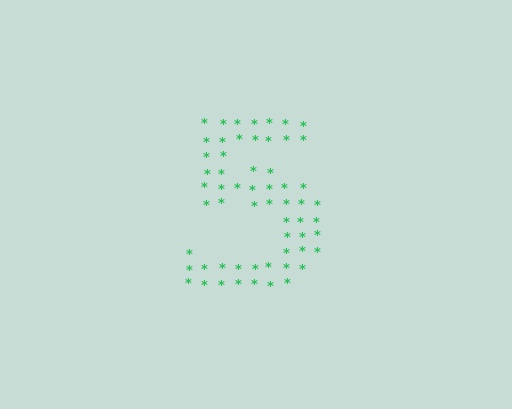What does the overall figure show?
The overall figure shows the digit 5.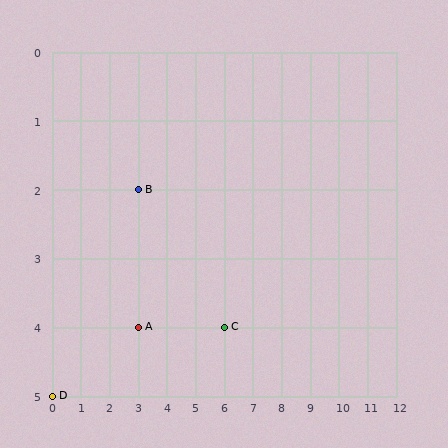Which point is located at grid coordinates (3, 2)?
Point B is at (3, 2).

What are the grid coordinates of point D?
Point D is at grid coordinates (0, 5).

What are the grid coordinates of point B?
Point B is at grid coordinates (3, 2).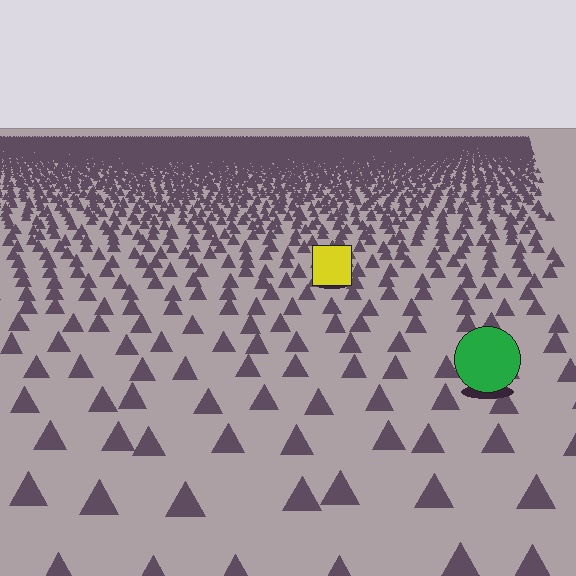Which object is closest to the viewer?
The green circle is closest. The texture marks near it are larger and more spread out.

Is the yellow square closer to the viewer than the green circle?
No. The green circle is closer — you can tell from the texture gradient: the ground texture is coarser near it.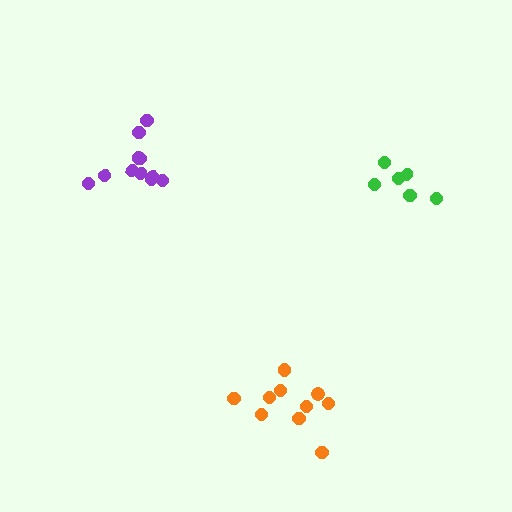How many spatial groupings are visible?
There are 3 spatial groupings.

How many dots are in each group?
Group 1: 6 dots, Group 2: 10 dots, Group 3: 11 dots (27 total).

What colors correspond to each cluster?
The clusters are colored: green, orange, purple.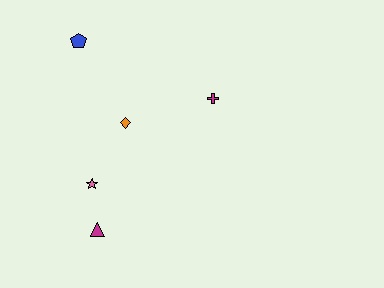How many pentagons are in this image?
There is 1 pentagon.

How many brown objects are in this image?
There are no brown objects.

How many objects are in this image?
There are 5 objects.